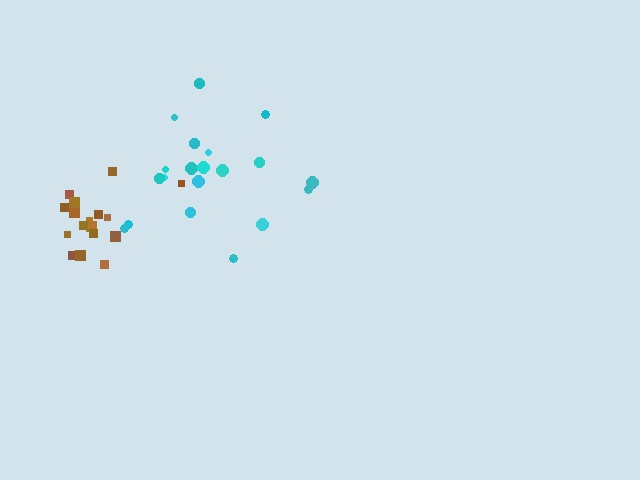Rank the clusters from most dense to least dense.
brown, cyan.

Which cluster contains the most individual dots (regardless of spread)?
Cyan (20).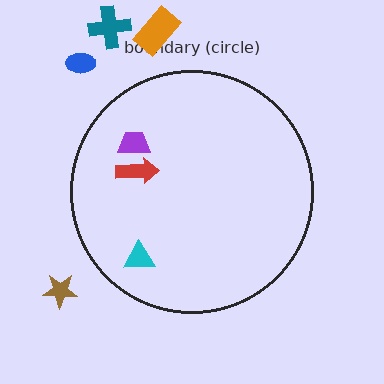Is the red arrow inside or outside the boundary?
Inside.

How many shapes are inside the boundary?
3 inside, 4 outside.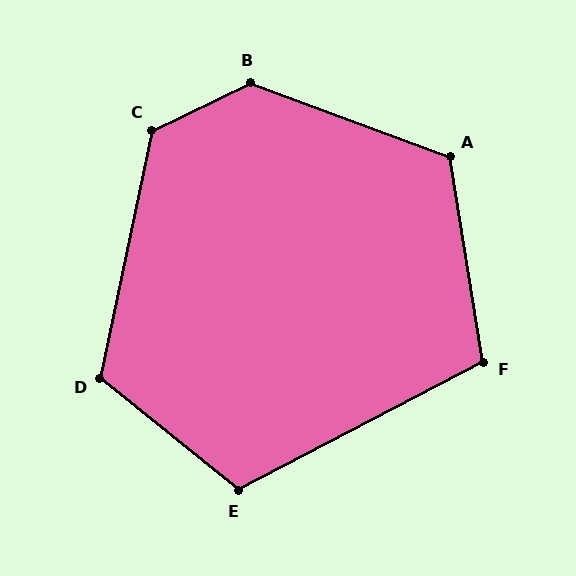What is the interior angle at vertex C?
Approximately 127 degrees (obtuse).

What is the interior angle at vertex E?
Approximately 113 degrees (obtuse).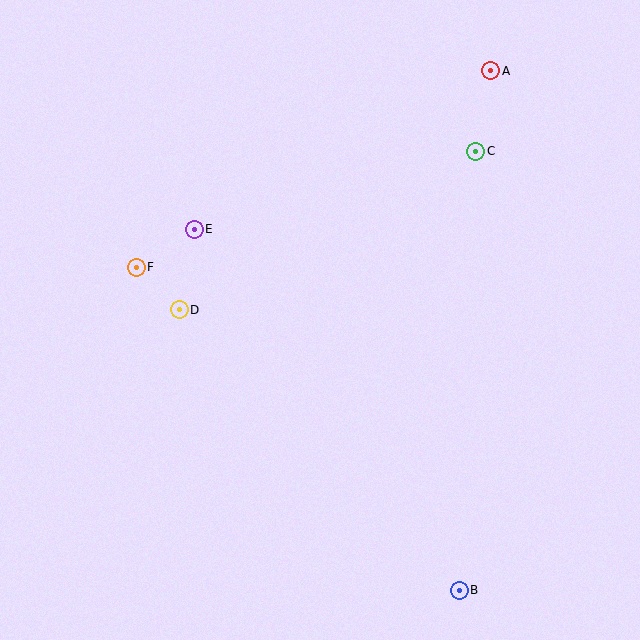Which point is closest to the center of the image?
Point D at (179, 310) is closest to the center.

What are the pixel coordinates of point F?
Point F is at (136, 267).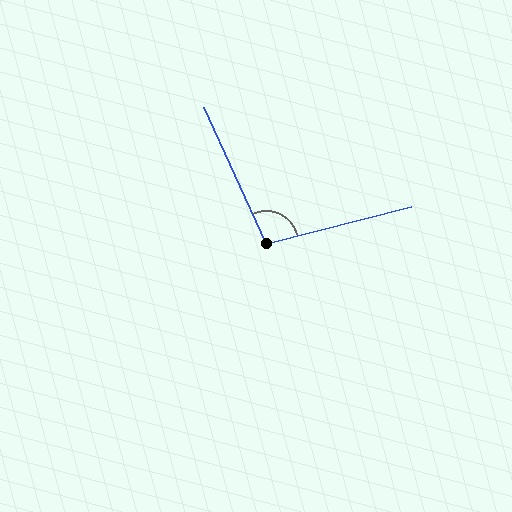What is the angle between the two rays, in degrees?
Approximately 100 degrees.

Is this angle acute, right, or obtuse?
It is obtuse.